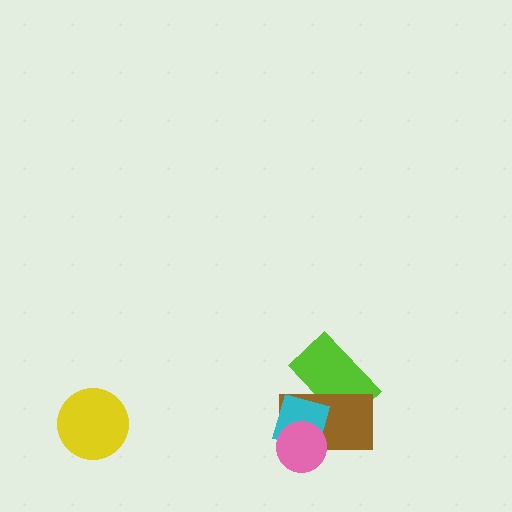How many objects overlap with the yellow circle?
0 objects overlap with the yellow circle.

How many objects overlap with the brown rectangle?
3 objects overlap with the brown rectangle.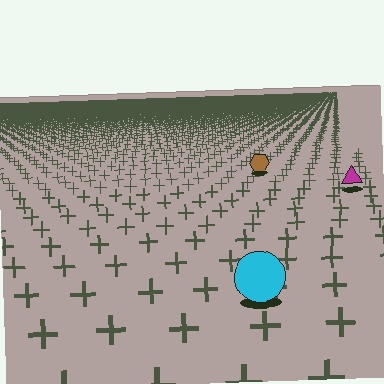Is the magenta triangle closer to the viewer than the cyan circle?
No. The cyan circle is closer — you can tell from the texture gradient: the ground texture is coarser near it.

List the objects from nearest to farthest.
From nearest to farthest: the cyan circle, the magenta triangle, the brown hexagon.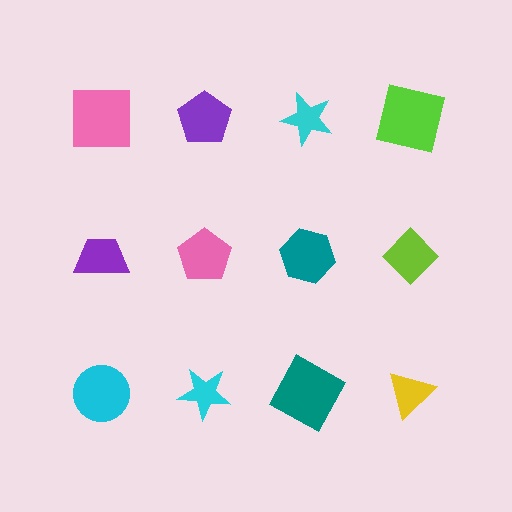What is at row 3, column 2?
A cyan star.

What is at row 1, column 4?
A lime square.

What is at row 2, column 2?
A pink pentagon.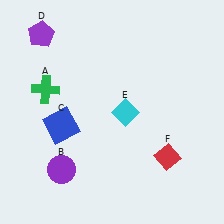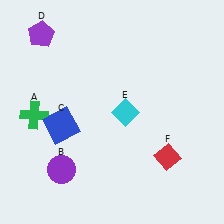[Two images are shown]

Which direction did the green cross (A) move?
The green cross (A) moved down.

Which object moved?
The green cross (A) moved down.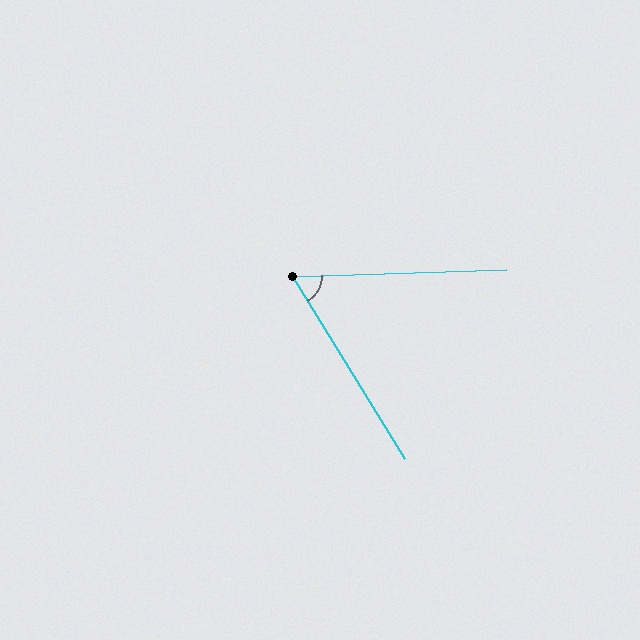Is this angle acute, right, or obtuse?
It is acute.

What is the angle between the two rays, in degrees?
Approximately 60 degrees.